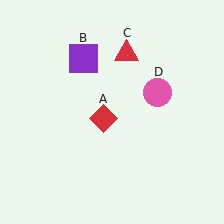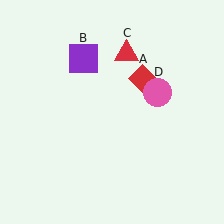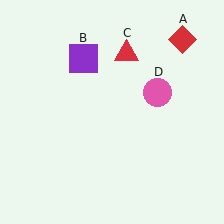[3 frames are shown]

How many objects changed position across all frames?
1 object changed position: red diamond (object A).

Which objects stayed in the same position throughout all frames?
Purple square (object B) and red triangle (object C) and pink circle (object D) remained stationary.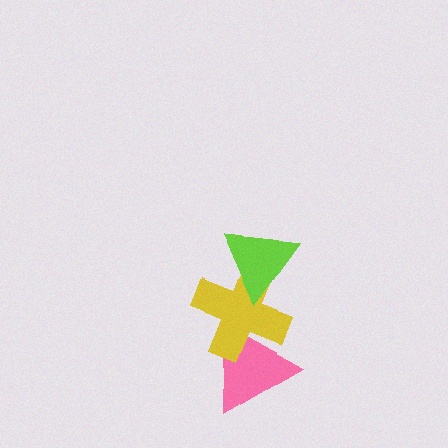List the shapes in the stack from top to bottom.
From top to bottom: the lime triangle, the yellow cross, the pink triangle.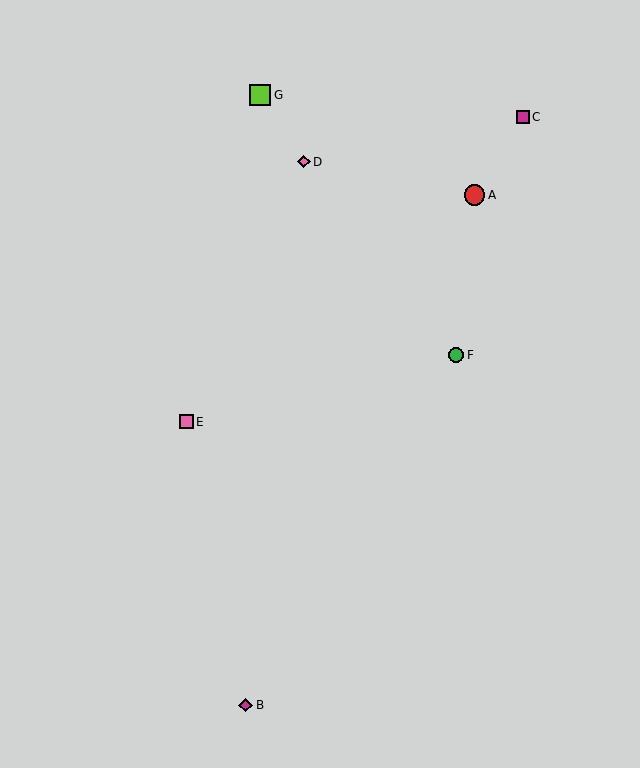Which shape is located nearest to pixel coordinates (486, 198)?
The red circle (labeled A) at (474, 195) is nearest to that location.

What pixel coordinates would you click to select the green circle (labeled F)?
Click at (456, 355) to select the green circle F.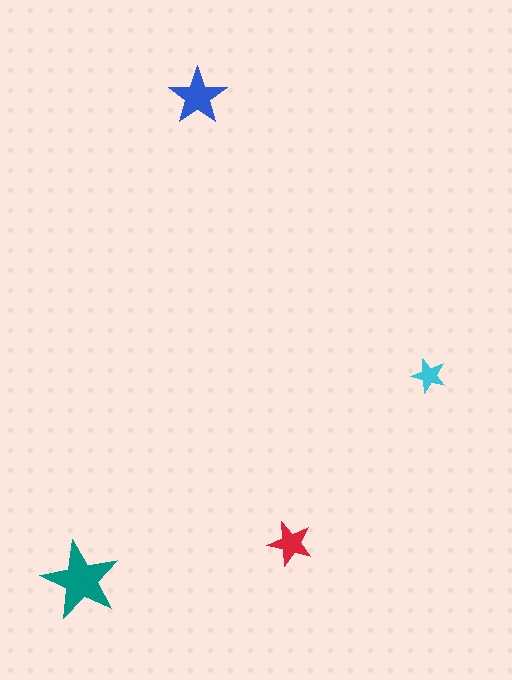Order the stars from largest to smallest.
the teal one, the blue one, the red one, the cyan one.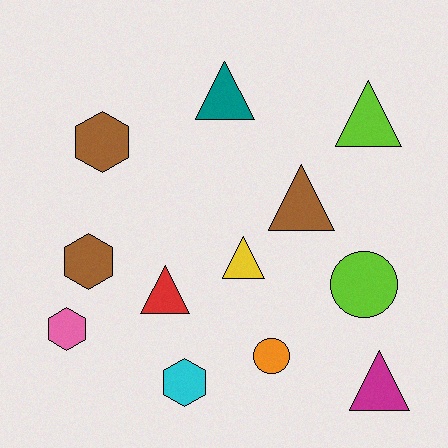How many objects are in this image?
There are 12 objects.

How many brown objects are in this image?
There are 3 brown objects.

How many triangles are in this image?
There are 6 triangles.